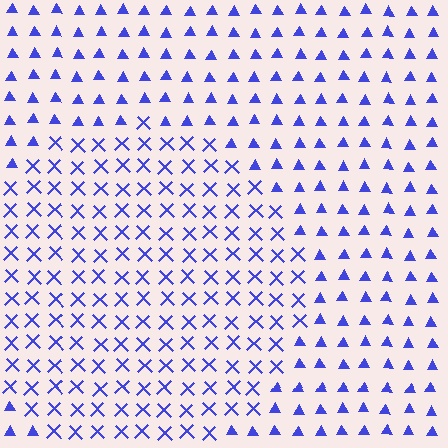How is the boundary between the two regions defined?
The boundary is defined by a change in element shape: X marks inside vs. triangles outside. All elements share the same color and spacing.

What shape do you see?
I see a circle.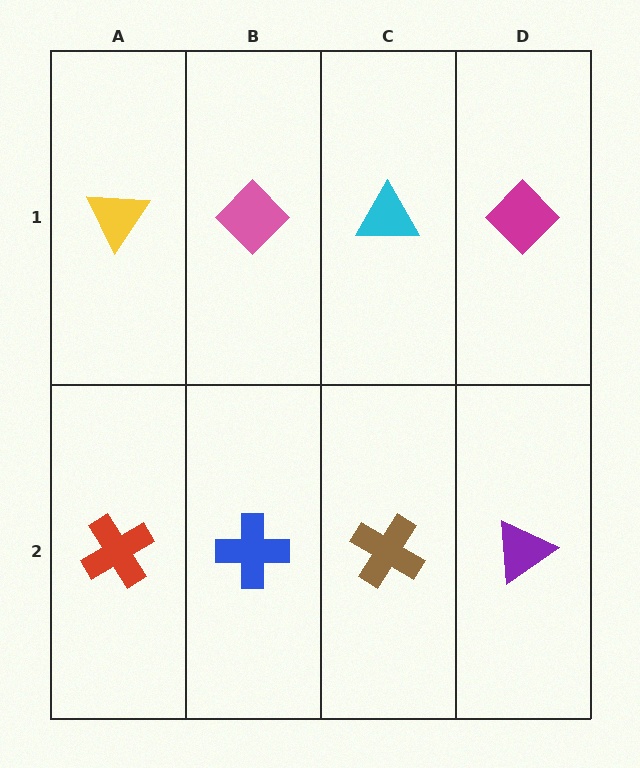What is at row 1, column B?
A pink diamond.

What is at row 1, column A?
A yellow triangle.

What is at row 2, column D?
A purple triangle.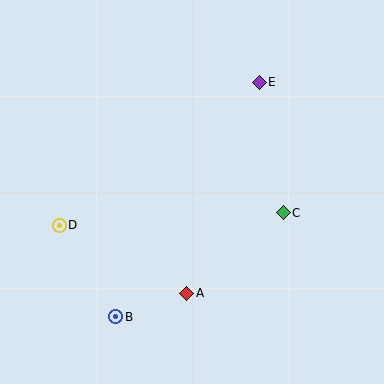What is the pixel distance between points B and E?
The distance between B and E is 275 pixels.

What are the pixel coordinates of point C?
Point C is at (283, 213).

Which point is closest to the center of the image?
Point C at (283, 213) is closest to the center.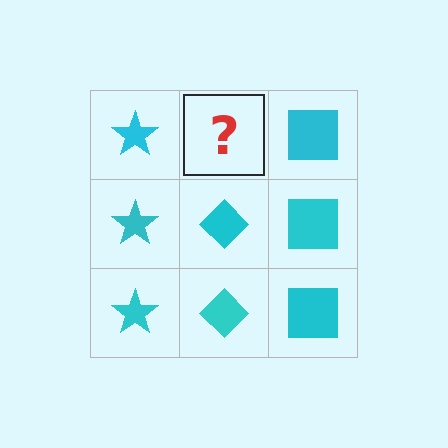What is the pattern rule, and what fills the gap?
The rule is that each column has a consistent shape. The gap should be filled with a cyan diamond.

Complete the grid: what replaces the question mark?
The question mark should be replaced with a cyan diamond.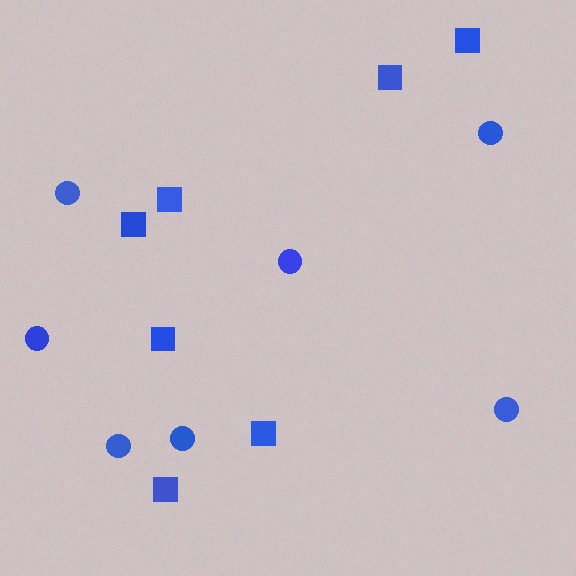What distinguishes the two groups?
There are 2 groups: one group of squares (7) and one group of circles (7).